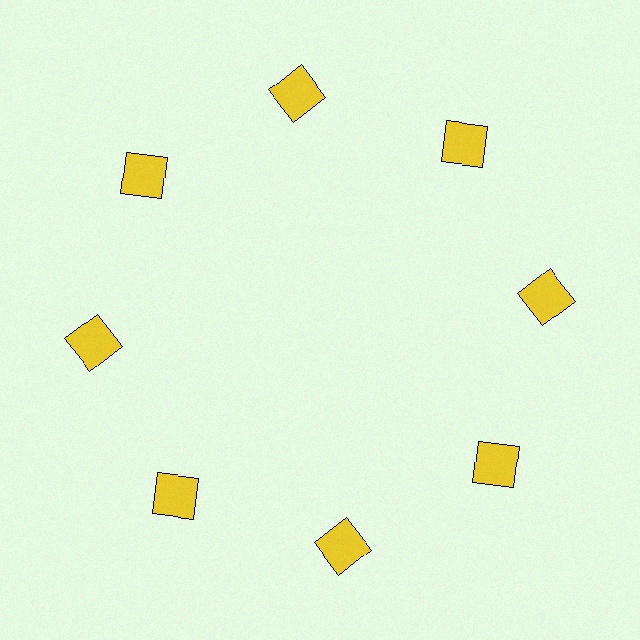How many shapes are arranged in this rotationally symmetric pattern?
There are 8 shapes, arranged in 8 groups of 1.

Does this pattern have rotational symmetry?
Yes, this pattern has 8-fold rotational symmetry. It looks the same after rotating 45 degrees around the center.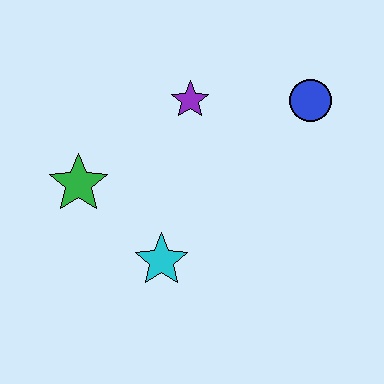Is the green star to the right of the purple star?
No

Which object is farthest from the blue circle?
The green star is farthest from the blue circle.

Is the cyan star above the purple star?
No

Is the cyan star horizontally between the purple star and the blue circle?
No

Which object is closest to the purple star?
The blue circle is closest to the purple star.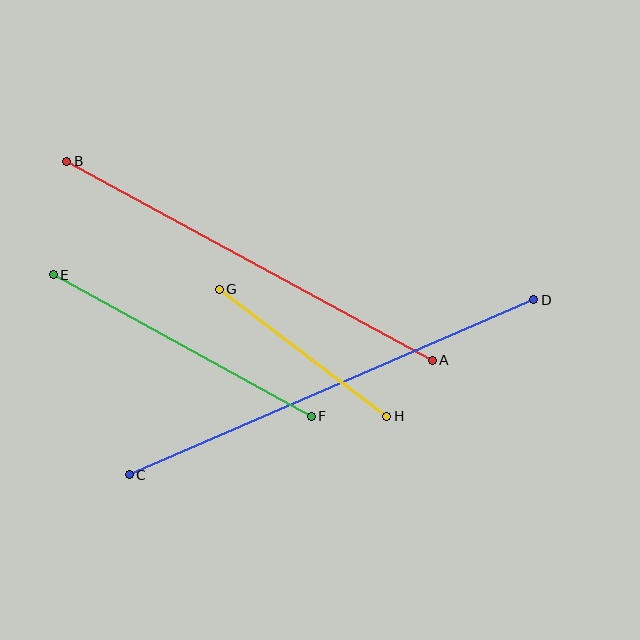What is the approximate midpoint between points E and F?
The midpoint is at approximately (182, 345) pixels.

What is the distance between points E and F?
The distance is approximately 294 pixels.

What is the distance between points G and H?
The distance is approximately 210 pixels.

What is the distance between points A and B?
The distance is approximately 416 pixels.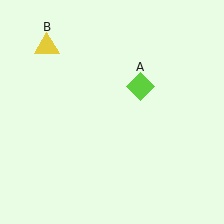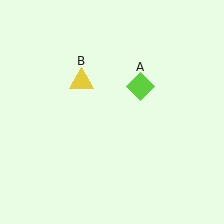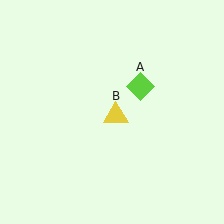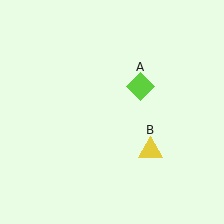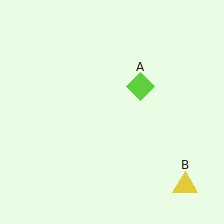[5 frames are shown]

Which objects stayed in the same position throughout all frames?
Lime diamond (object A) remained stationary.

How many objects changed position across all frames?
1 object changed position: yellow triangle (object B).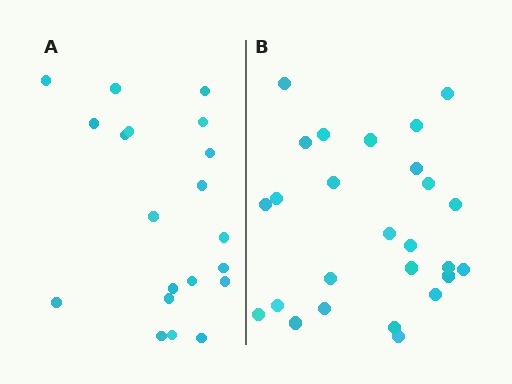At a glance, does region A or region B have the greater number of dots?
Region B (the right region) has more dots.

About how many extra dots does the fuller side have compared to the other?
Region B has about 6 more dots than region A.